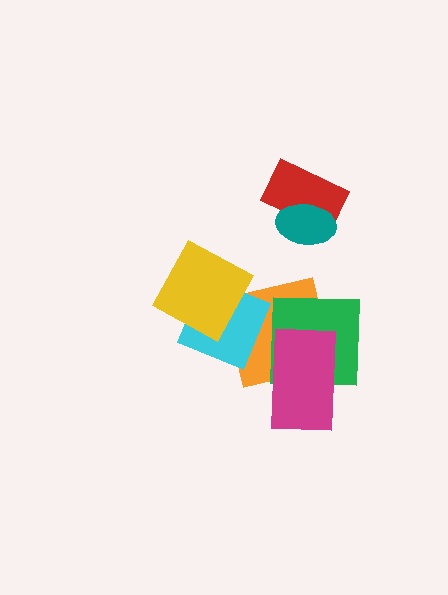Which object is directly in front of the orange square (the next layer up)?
The green square is directly in front of the orange square.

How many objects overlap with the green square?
2 objects overlap with the green square.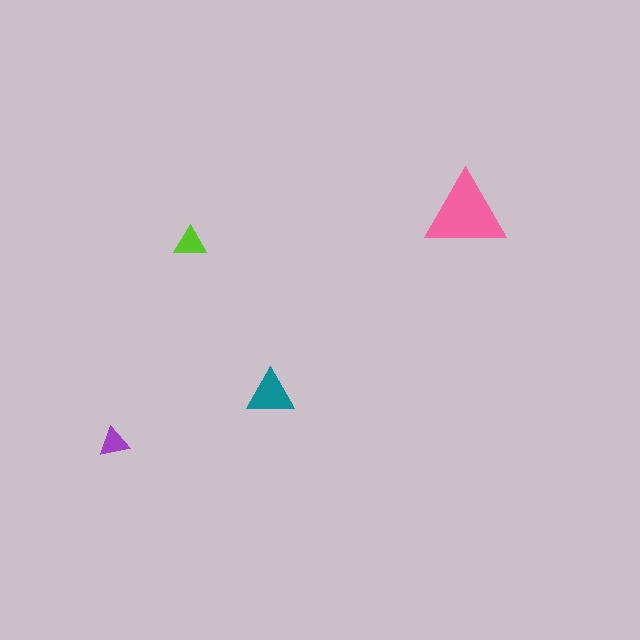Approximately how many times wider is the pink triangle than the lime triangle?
About 2.5 times wider.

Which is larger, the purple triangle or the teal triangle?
The teal one.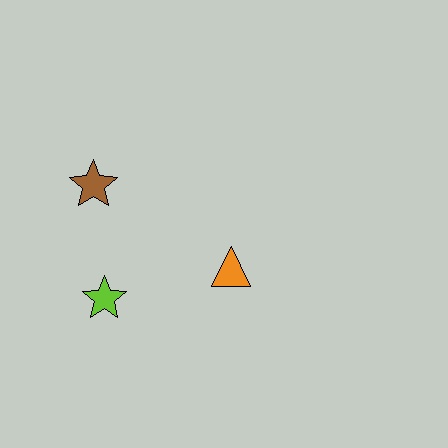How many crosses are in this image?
There are no crosses.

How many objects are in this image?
There are 3 objects.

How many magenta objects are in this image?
There are no magenta objects.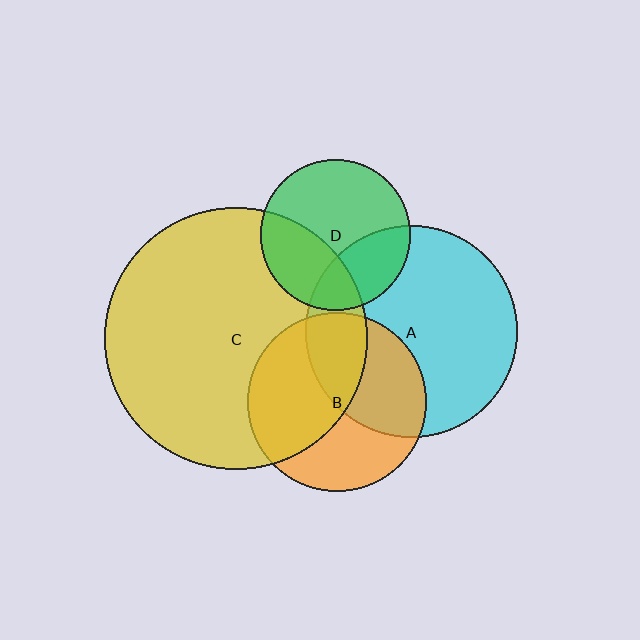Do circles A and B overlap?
Yes.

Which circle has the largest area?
Circle C (yellow).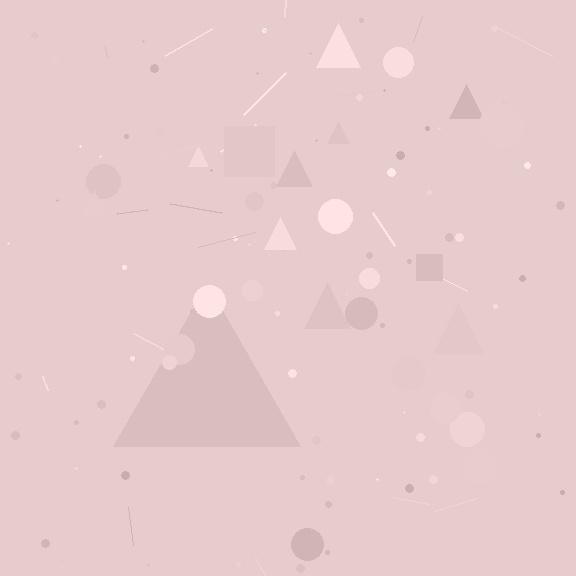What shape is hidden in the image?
A triangle is hidden in the image.